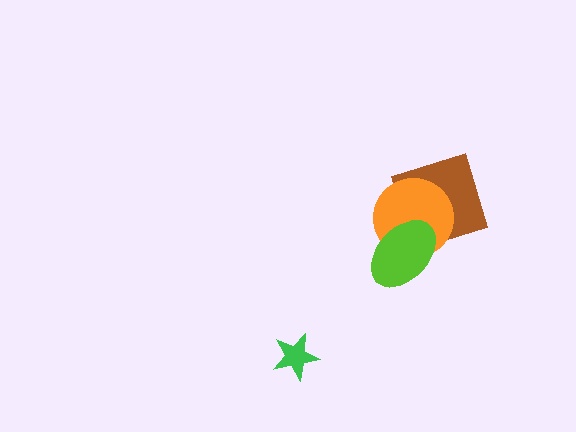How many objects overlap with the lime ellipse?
2 objects overlap with the lime ellipse.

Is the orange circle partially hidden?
Yes, it is partially covered by another shape.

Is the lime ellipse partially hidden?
No, no other shape covers it.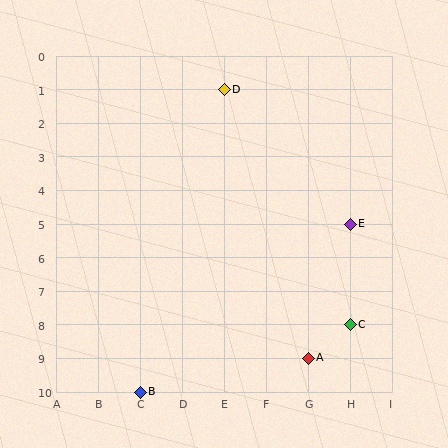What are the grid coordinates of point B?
Point B is at grid coordinates (C, 10).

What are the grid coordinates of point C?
Point C is at grid coordinates (H, 8).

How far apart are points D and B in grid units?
Points D and B are 2 columns and 9 rows apart (about 9.2 grid units diagonally).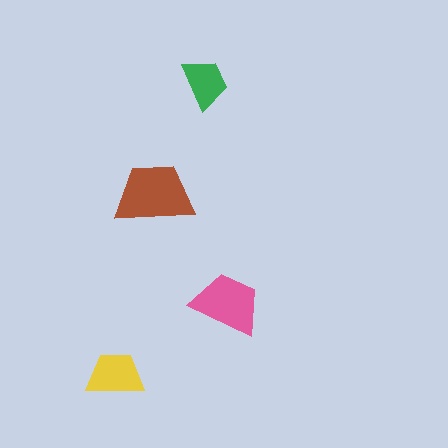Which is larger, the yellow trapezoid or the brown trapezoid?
The brown one.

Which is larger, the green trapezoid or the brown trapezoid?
The brown one.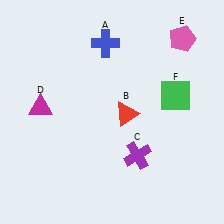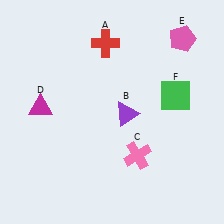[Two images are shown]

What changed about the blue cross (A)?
In Image 1, A is blue. In Image 2, it changed to red.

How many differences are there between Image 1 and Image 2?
There are 3 differences between the two images.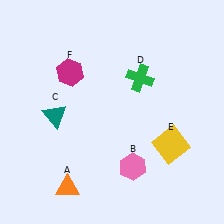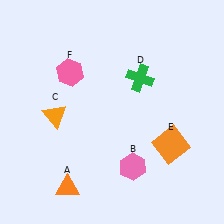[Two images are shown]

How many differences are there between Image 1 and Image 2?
There are 3 differences between the two images.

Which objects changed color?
C changed from teal to orange. E changed from yellow to orange. F changed from magenta to pink.